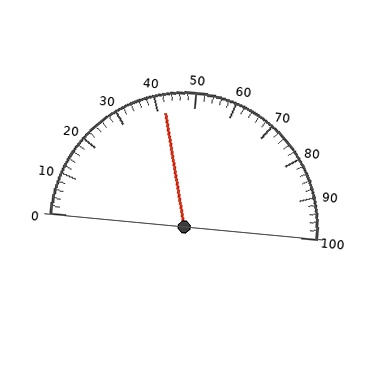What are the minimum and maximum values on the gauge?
The gauge ranges from 0 to 100.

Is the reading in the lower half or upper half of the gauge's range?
The reading is in the lower half of the range (0 to 100).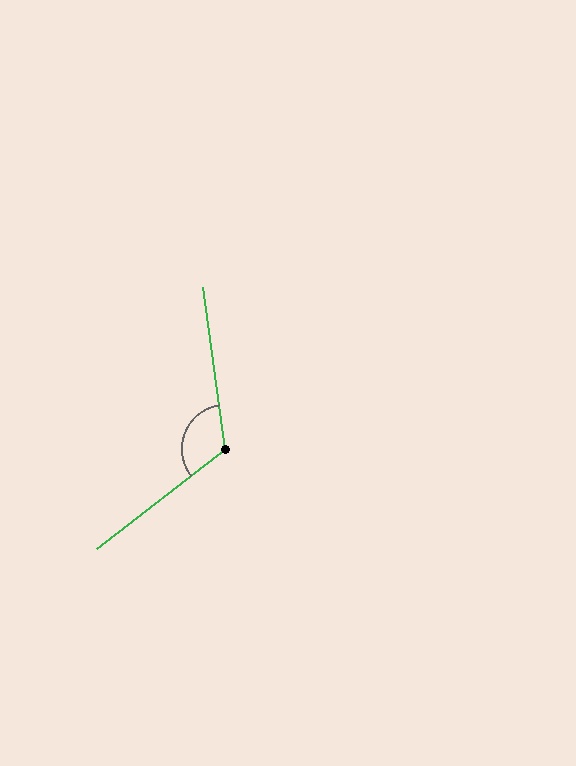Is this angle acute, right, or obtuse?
It is obtuse.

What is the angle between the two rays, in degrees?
Approximately 120 degrees.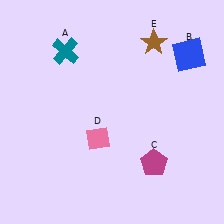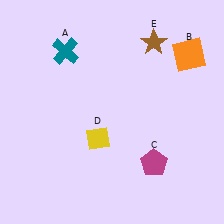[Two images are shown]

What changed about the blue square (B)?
In Image 1, B is blue. In Image 2, it changed to orange.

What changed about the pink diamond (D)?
In Image 1, D is pink. In Image 2, it changed to yellow.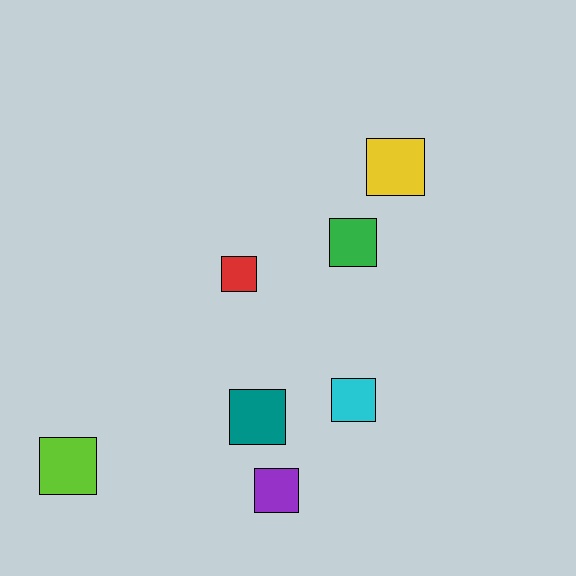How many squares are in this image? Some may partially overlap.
There are 7 squares.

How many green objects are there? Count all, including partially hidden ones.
There is 1 green object.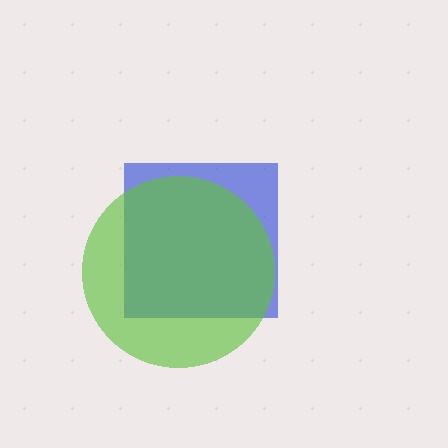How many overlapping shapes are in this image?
There are 2 overlapping shapes in the image.